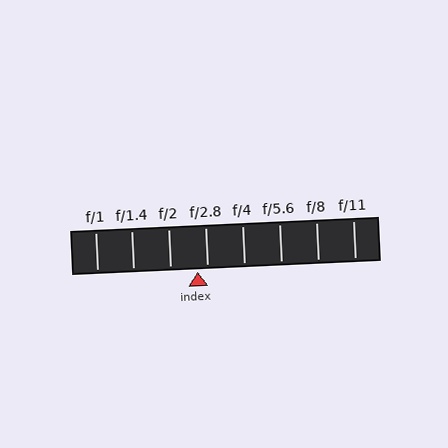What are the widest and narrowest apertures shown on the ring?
The widest aperture shown is f/1 and the narrowest is f/11.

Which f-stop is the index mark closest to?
The index mark is closest to f/2.8.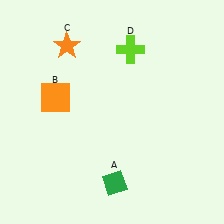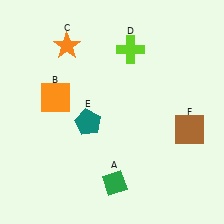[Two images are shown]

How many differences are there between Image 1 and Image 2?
There are 2 differences between the two images.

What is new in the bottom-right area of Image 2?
A brown square (F) was added in the bottom-right area of Image 2.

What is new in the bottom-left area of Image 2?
A teal pentagon (E) was added in the bottom-left area of Image 2.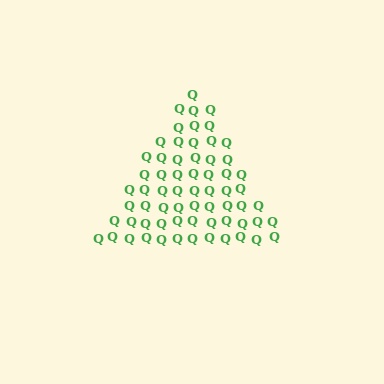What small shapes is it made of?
It is made of small letter Q's.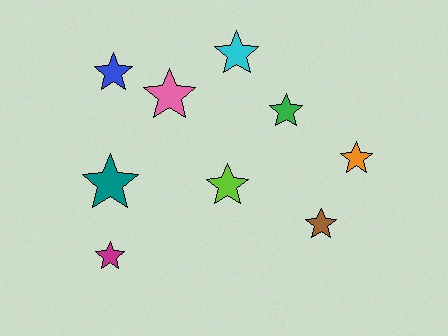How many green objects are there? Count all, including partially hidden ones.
There is 1 green object.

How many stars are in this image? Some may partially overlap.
There are 9 stars.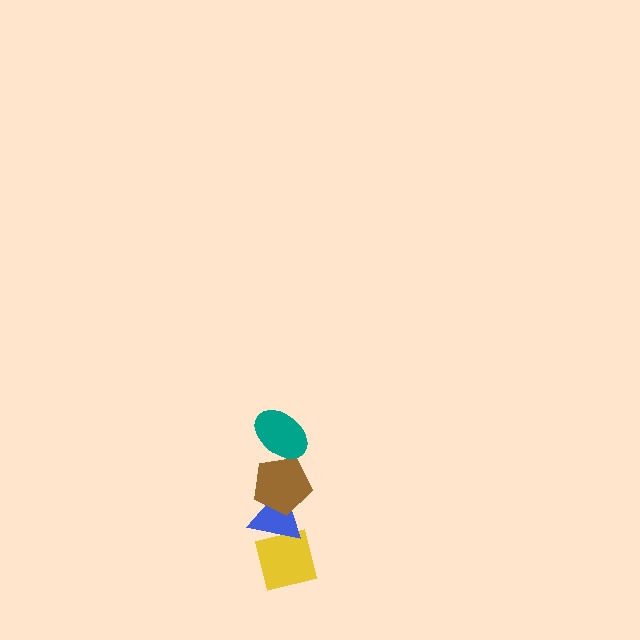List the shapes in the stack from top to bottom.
From top to bottom: the teal ellipse, the brown pentagon, the blue triangle, the yellow square.